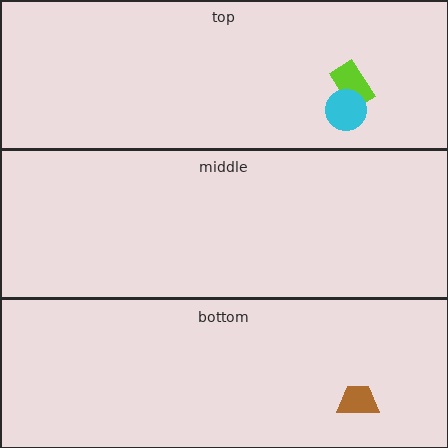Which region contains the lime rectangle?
The top region.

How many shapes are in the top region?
2.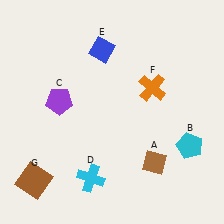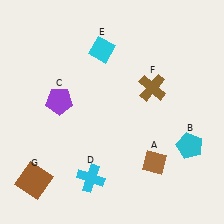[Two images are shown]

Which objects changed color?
E changed from blue to cyan. F changed from orange to brown.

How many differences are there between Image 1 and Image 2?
There are 2 differences between the two images.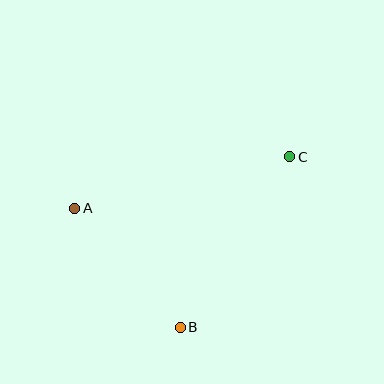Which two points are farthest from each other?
Points A and C are farthest from each other.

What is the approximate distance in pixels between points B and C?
The distance between B and C is approximately 203 pixels.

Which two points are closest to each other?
Points A and B are closest to each other.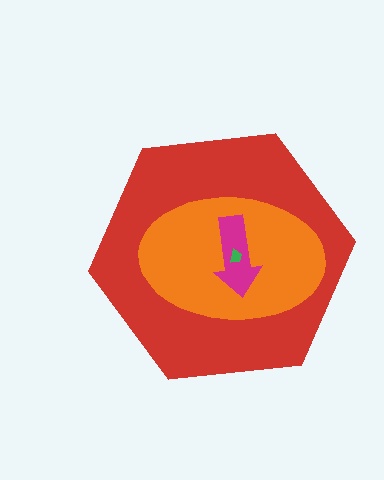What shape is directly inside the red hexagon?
The orange ellipse.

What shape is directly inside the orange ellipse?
The magenta arrow.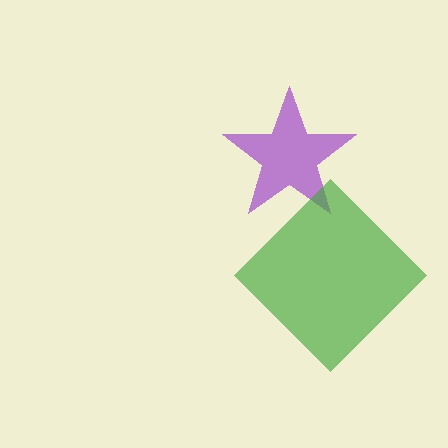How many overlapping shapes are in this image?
There are 2 overlapping shapes in the image.